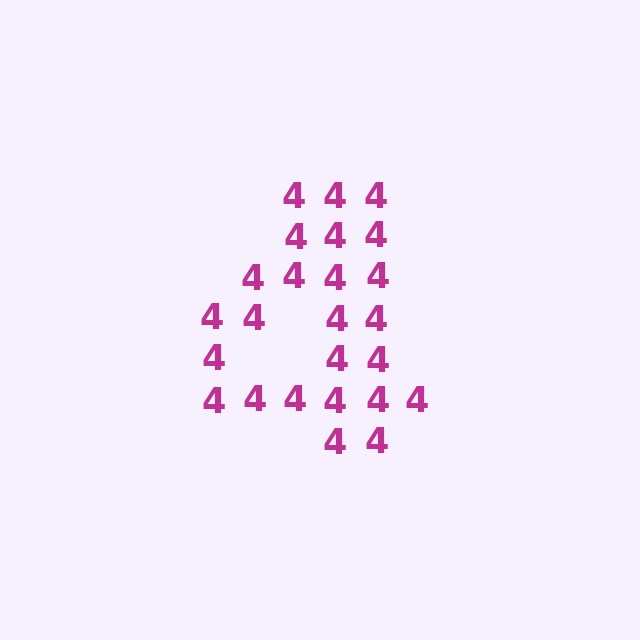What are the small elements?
The small elements are digit 4's.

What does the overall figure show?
The overall figure shows the digit 4.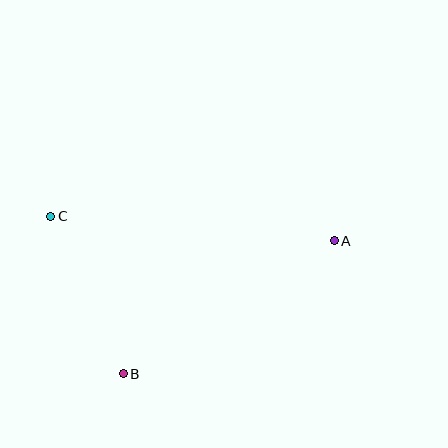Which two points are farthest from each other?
Points A and C are farthest from each other.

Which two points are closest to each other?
Points B and C are closest to each other.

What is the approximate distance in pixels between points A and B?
The distance between A and B is approximately 249 pixels.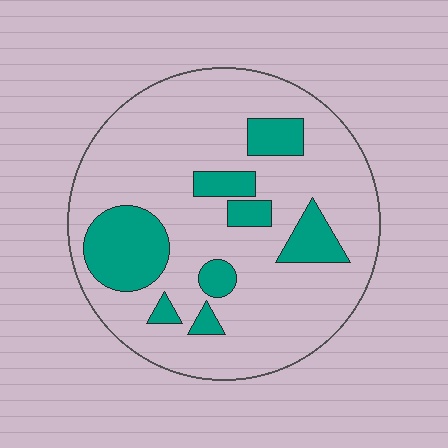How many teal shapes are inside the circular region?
8.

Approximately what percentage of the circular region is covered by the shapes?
Approximately 20%.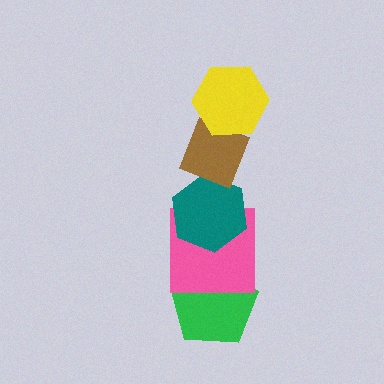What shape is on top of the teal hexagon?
The brown diamond is on top of the teal hexagon.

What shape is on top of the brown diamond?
The yellow hexagon is on top of the brown diamond.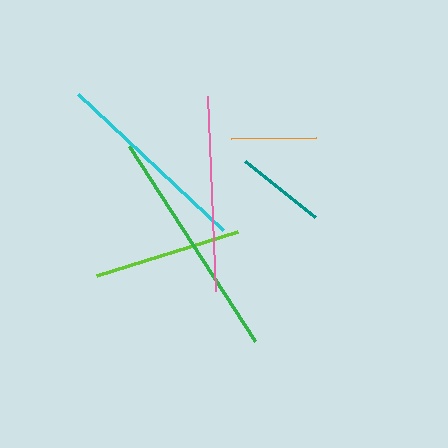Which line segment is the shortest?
The orange line is the shortest at approximately 85 pixels.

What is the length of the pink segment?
The pink segment is approximately 195 pixels long.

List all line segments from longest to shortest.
From longest to shortest: green, cyan, pink, lime, teal, orange.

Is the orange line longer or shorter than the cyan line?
The cyan line is longer than the orange line.